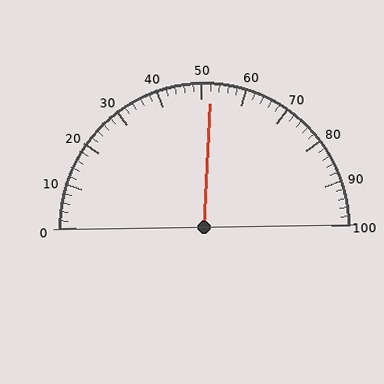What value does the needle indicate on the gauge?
The needle indicates approximately 52.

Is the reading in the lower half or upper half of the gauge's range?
The reading is in the upper half of the range (0 to 100).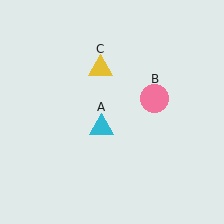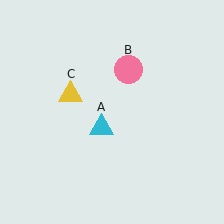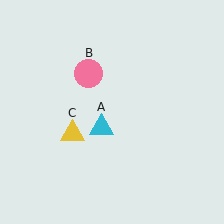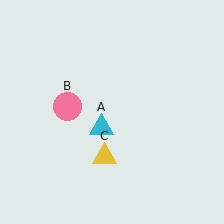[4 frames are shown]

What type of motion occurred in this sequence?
The pink circle (object B), yellow triangle (object C) rotated counterclockwise around the center of the scene.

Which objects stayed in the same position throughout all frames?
Cyan triangle (object A) remained stationary.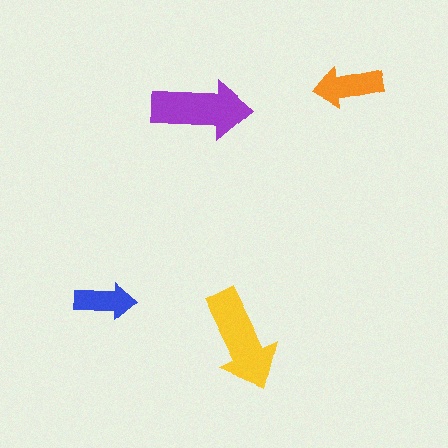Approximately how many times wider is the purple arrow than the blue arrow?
About 1.5 times wider.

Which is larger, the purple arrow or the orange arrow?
The purple one.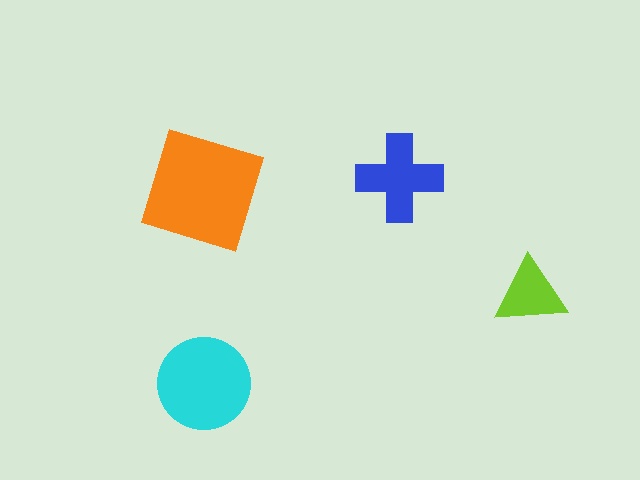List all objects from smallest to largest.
The lime triangle, the blue cross, the cyan circle, the orange square.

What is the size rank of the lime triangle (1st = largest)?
4th.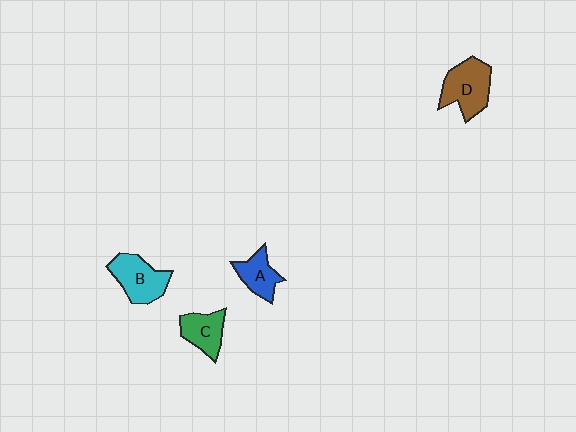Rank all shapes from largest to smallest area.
From largest to smallest: D (brown), B (cyan), C (green), A (blue).